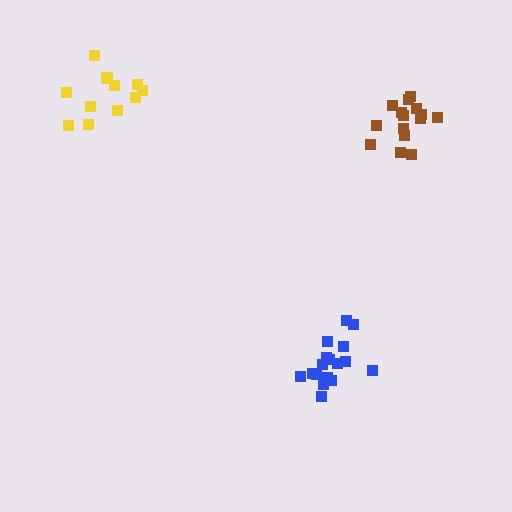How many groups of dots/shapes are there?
There are 3 groups.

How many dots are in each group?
Group 1: 17 dots, Group 2: 12 dots, Group 3: 16 dots (45 total).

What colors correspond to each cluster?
The clusters are colored: blue, yellow, brown.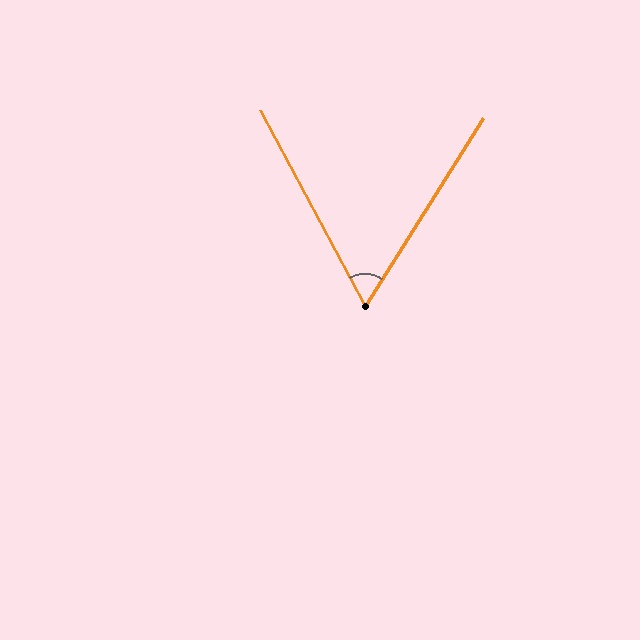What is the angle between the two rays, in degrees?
Approximately 60 degrees.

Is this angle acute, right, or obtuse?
It is acute.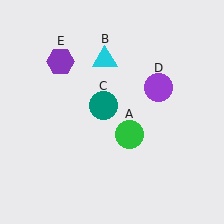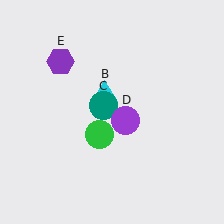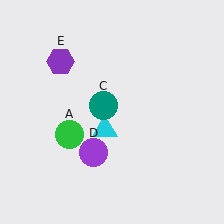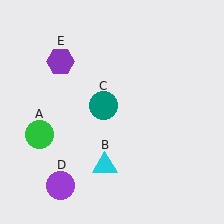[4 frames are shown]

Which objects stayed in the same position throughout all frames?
Teal circle (object C) and purple hexagon (object E) remained stationary.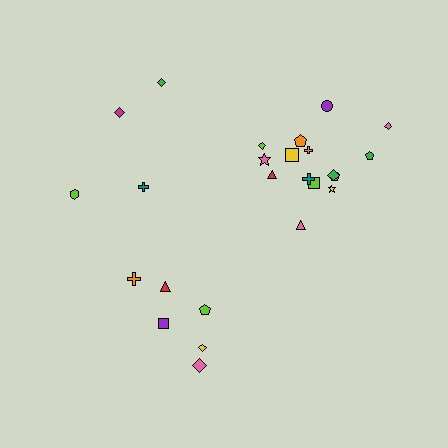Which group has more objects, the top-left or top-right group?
The top-right group.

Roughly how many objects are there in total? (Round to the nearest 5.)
Roughly 25 objects in total.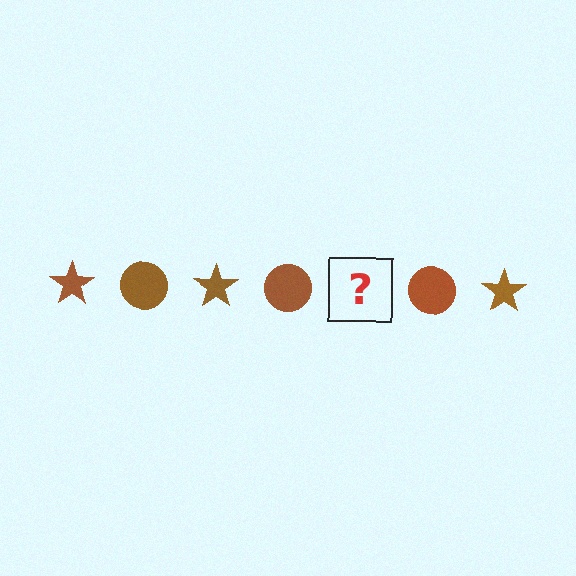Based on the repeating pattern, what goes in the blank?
The blank should be a brown star.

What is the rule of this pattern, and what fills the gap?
The rule is that the pattern cycles through star, circle shapes in brown. The gap should be filled with a brown star.